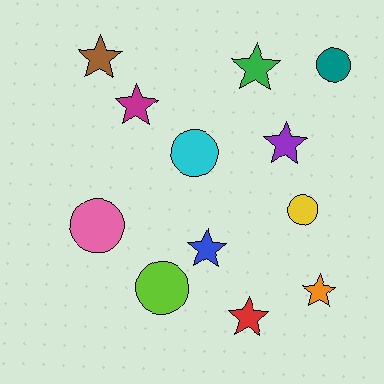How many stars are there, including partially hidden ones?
There are 7 stars.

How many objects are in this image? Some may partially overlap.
There are 12 objects.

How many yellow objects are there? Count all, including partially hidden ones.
There is 1 yellow object.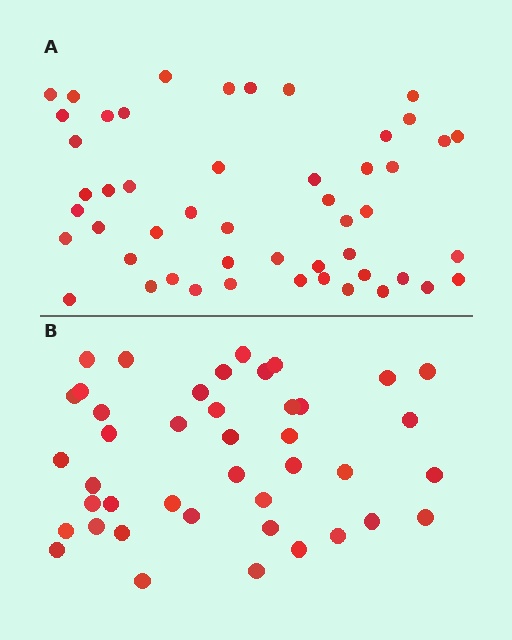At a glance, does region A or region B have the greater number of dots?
Region A (the top region) has more dots.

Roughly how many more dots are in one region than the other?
Region A has roughly 8 or so more dots than region B.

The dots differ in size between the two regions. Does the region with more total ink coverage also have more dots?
No. Region B has more total ink coverage because its dots are larger, but region A actually contains more individual dots. Total area can be misleading — the number of items is what matters here.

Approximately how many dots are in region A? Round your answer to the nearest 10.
About 50 dots.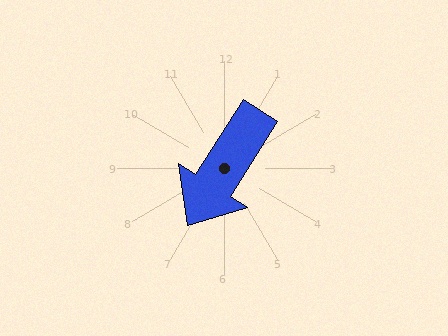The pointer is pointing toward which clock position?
Roughly 7 o'clock.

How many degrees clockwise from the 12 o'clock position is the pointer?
Approximately 212 degrees.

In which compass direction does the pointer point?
Southwest.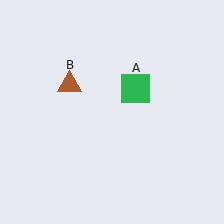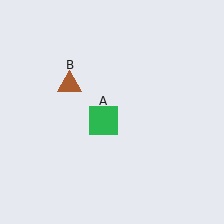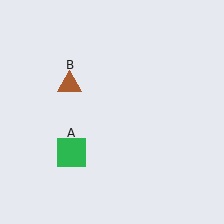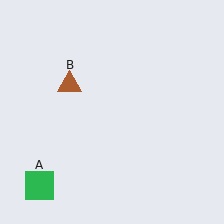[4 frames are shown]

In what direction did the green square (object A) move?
The green square (object A) moved down and to the left.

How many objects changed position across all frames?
1 object changed position: green square (object A).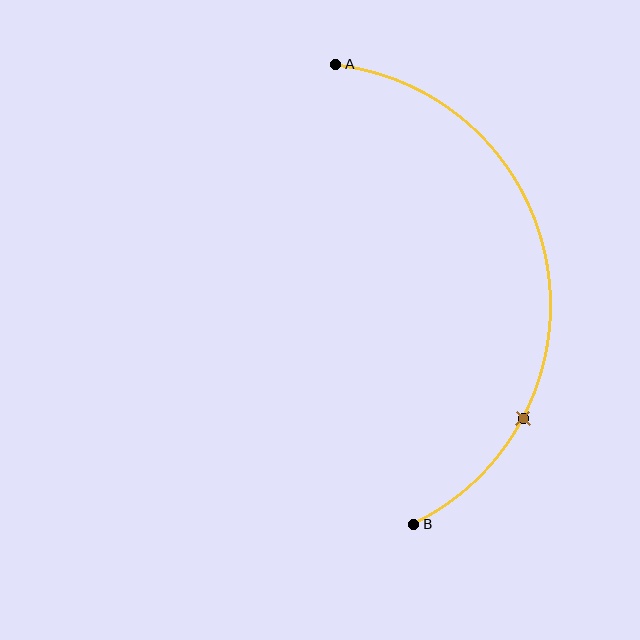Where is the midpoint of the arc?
The arc midpoint is the point on the curve farthest from the straight line joining A and B. It sits to the right of that line.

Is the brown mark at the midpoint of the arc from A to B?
No. The brown mark lies on the arc but is closer to endpoint B. The arc midpoint would be at the point on the curve equidistant along the arc from both A and B.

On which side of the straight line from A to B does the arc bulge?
The arc bulges to the right of the straight line connecting A and B.